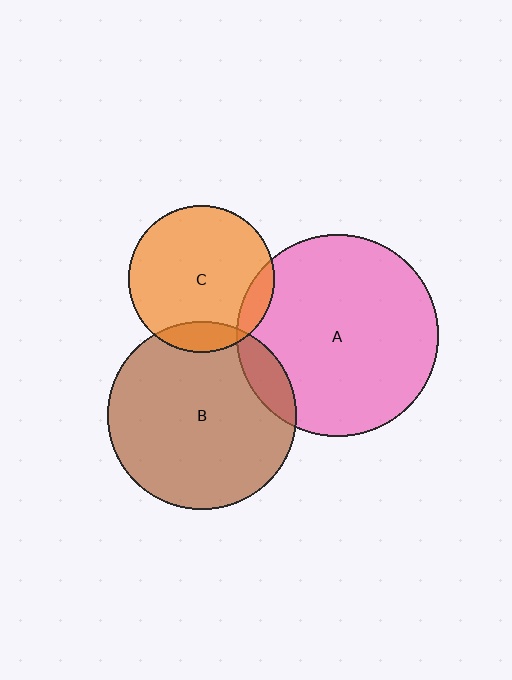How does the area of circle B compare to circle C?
Approximately 1.6 times.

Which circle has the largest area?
Circle A (pink).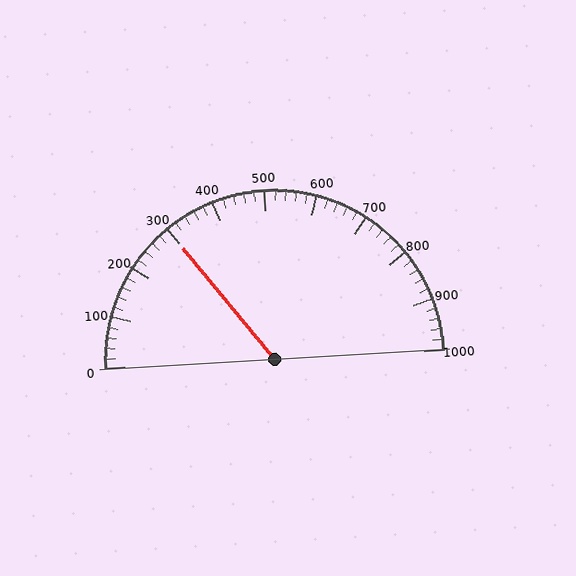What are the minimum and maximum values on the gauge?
The gauge ranges from 0 to 1000.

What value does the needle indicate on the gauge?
The needle indicates approximately 300.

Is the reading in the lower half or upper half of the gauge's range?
The reading is in the lower half of the range (0 to 1000).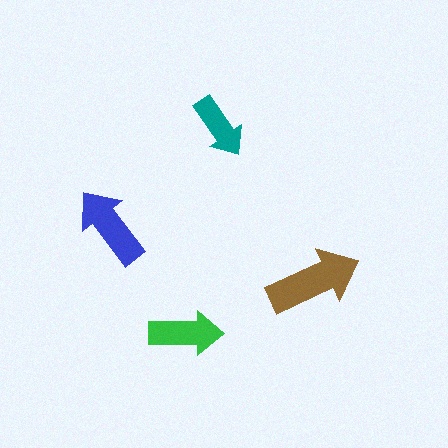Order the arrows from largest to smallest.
the brown one, the blue one, the green one, the teal one.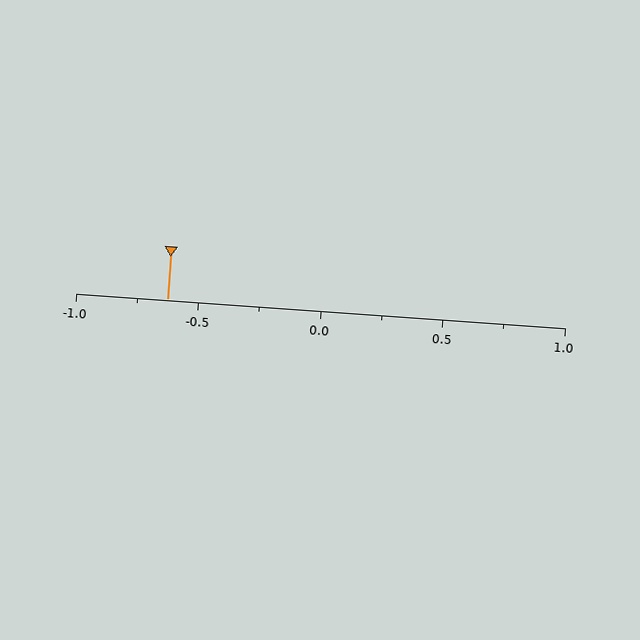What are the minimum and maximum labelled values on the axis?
The axis runs from -1.0 to 1.0.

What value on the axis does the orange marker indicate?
The marker indicates approximately -0.62.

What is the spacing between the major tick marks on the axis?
The major ticks are spaced 0.5 apart.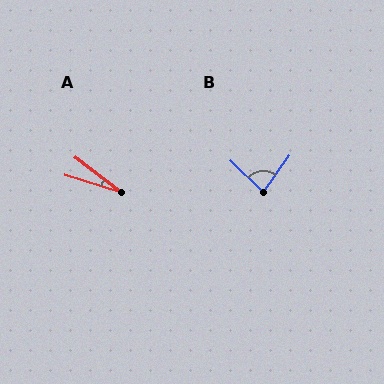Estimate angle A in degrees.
Approximately 19 degrees.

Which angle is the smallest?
A, at approximately 19 degrees.